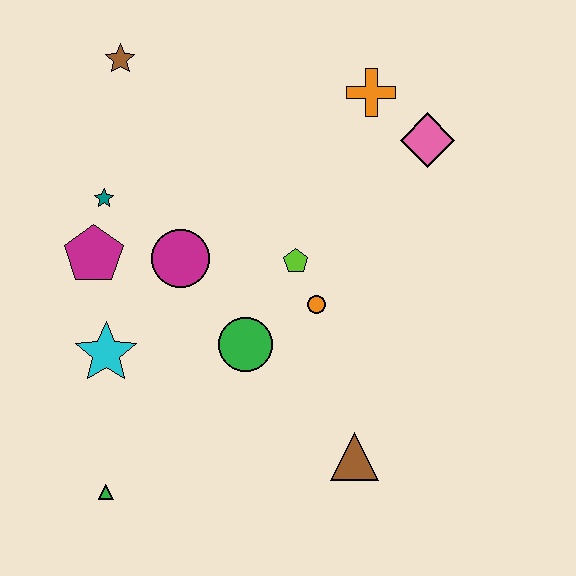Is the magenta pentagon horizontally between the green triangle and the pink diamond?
No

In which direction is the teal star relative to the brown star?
The teal star is below the brown star.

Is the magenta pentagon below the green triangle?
No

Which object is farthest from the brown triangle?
The brown star is farthest from the brown triangle.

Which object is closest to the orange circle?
The lime pentagon is closest to the orange circle.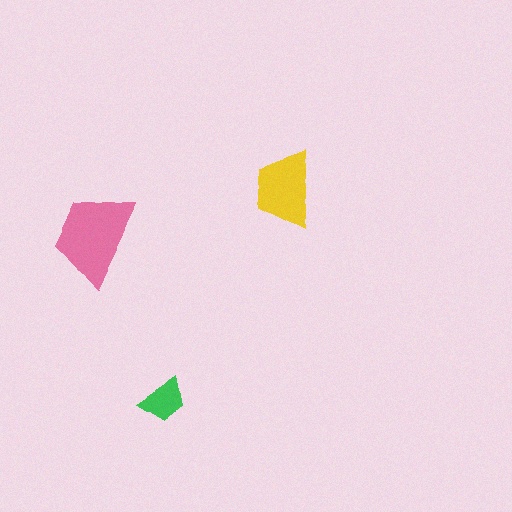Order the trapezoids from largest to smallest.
the pink one, the yellow one, the green one.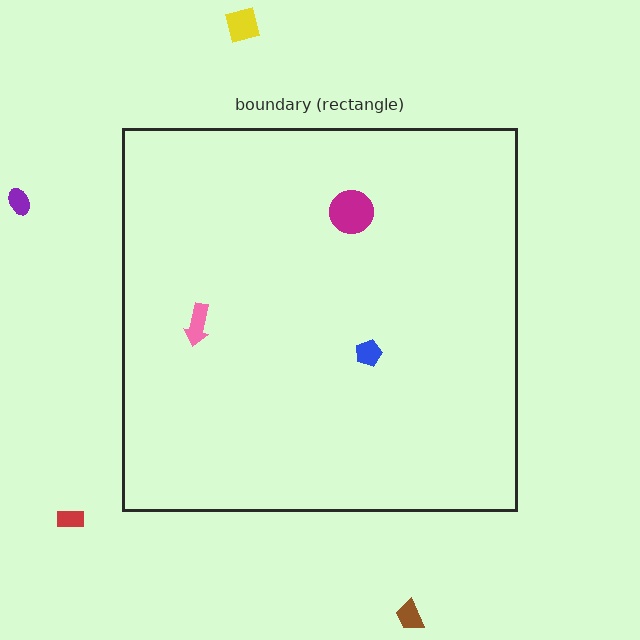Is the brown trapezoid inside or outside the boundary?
Outside.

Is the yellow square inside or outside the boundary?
Outside.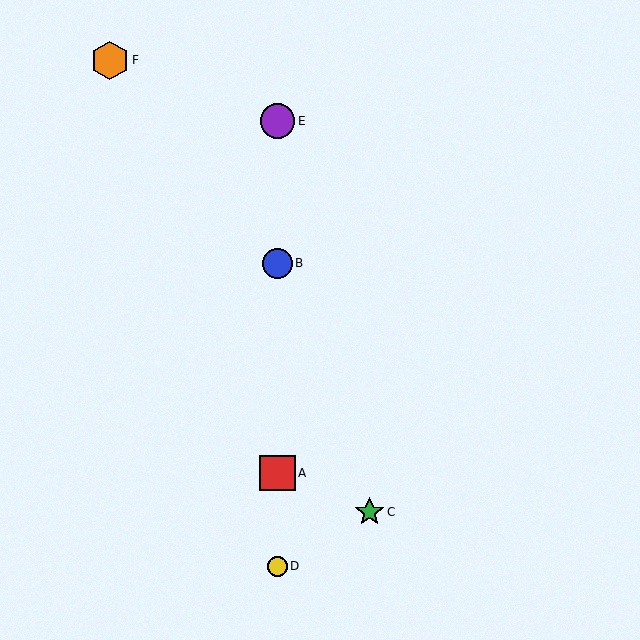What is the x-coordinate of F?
Object F is at x≈110.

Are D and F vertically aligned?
No, D is at x≈277 and F is at x≈110.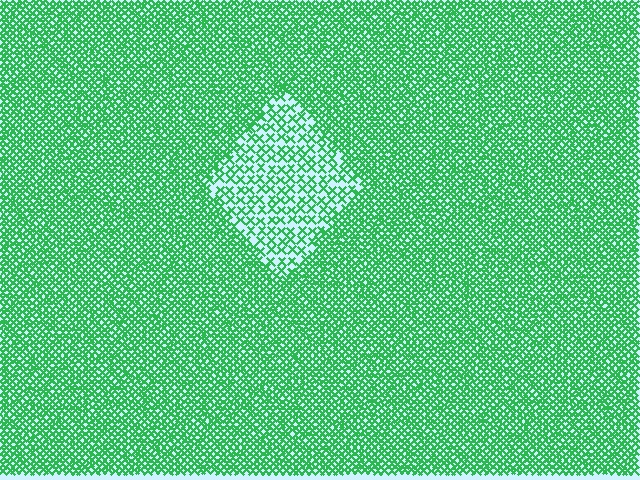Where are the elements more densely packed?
The elements are more densely packed outside the diamond boundary.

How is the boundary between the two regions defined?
The boundary is defined by a change in element density (approximately 2.4x ratio). All elements are the same color, size, and shape.